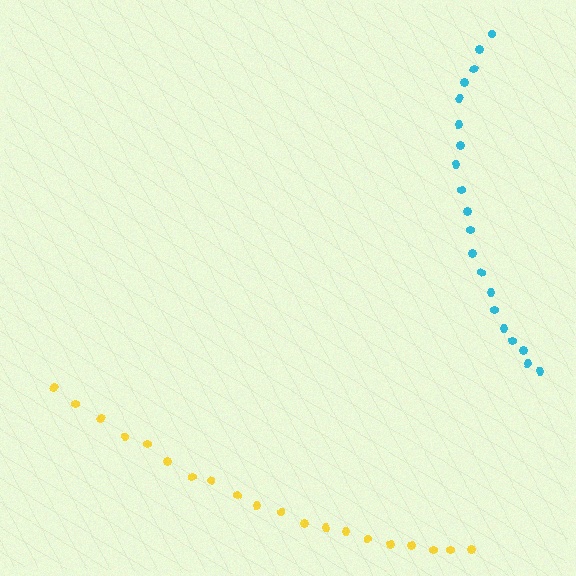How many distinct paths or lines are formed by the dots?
There are 2 distinct paths.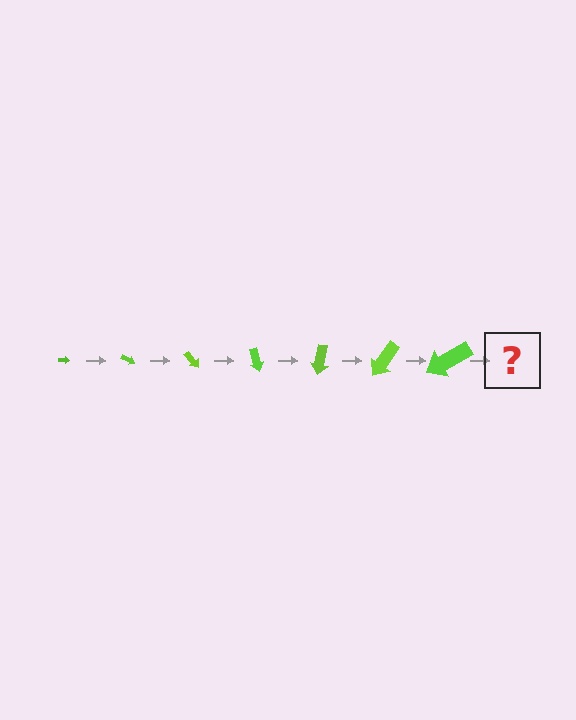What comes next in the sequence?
The next element should be an arrow, larger than the previous one and rotated 175 degrees from the start.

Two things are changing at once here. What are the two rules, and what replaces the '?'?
The two rules are that the arrow grows larger each step and it rotates 25 degrees each step. The '?' should be an arrow, larger than the previous one and rotated 175 degrees from the start.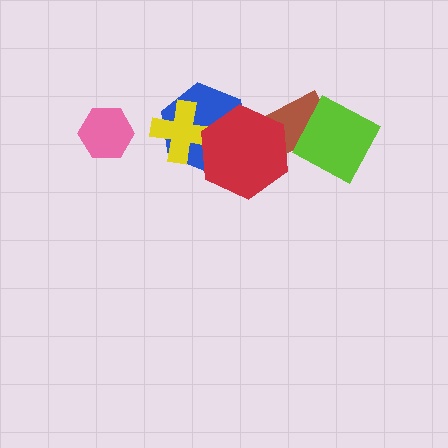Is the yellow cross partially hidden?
Yes, it is partially covered by another shape.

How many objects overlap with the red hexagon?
3 objects overlap with the red hexagon.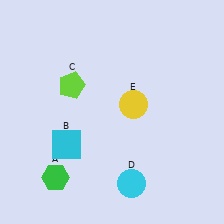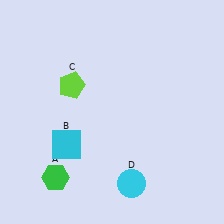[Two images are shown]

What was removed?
The yellow circle (E) was removed in Image 2.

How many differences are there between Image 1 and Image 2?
There is 1 difference between the two images.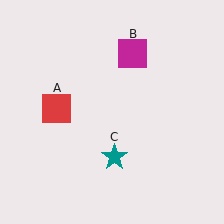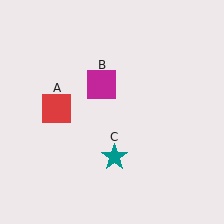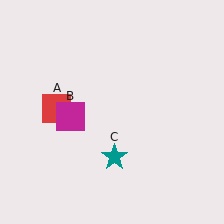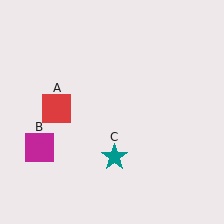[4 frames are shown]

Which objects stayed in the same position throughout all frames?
Red square (object A) and teal star (object C) remained stationary.